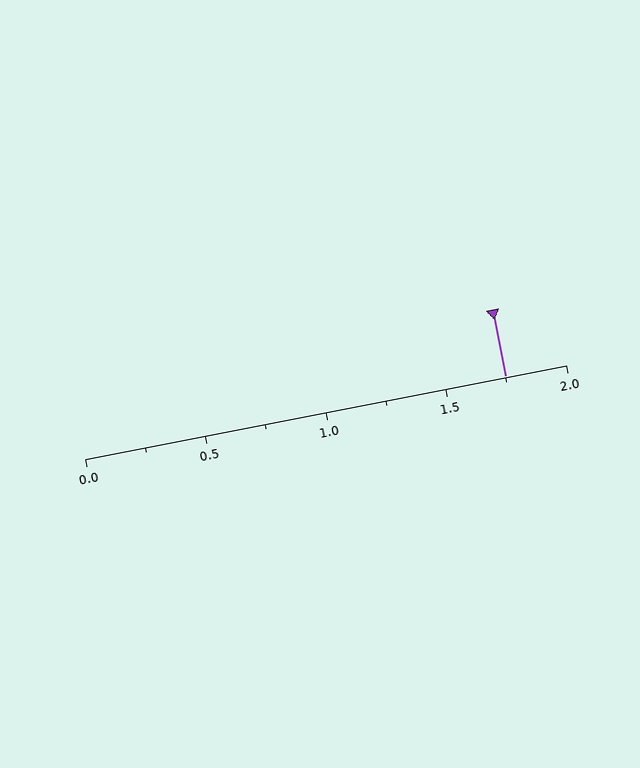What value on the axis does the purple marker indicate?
The marker indicates approximately 1.75.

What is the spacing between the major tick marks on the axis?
The major ticks are spaced 0.5 apart.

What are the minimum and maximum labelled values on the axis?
The axis runs from 0.0 to 2.0.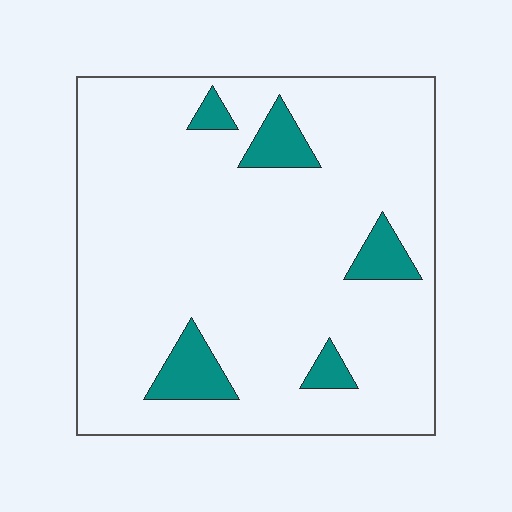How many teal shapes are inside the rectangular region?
5.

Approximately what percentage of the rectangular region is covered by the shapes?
Approximately 10%.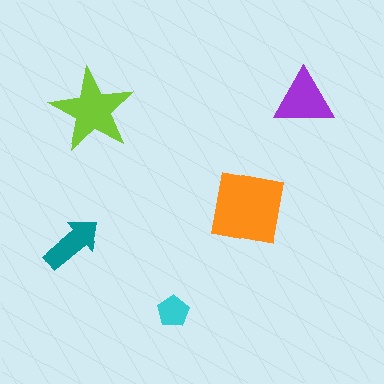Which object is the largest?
The orange square.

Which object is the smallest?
The cyan pentagon.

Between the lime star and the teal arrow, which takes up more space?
The lime star.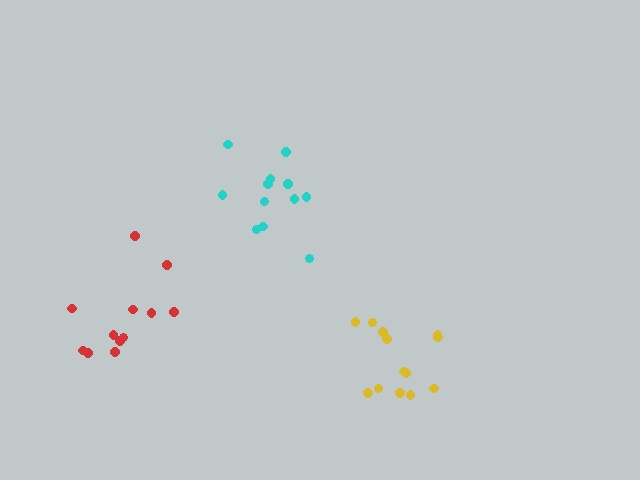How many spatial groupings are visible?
There are 3 spatial groupings.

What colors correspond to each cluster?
The clusters are colored: cyan, red, yellow.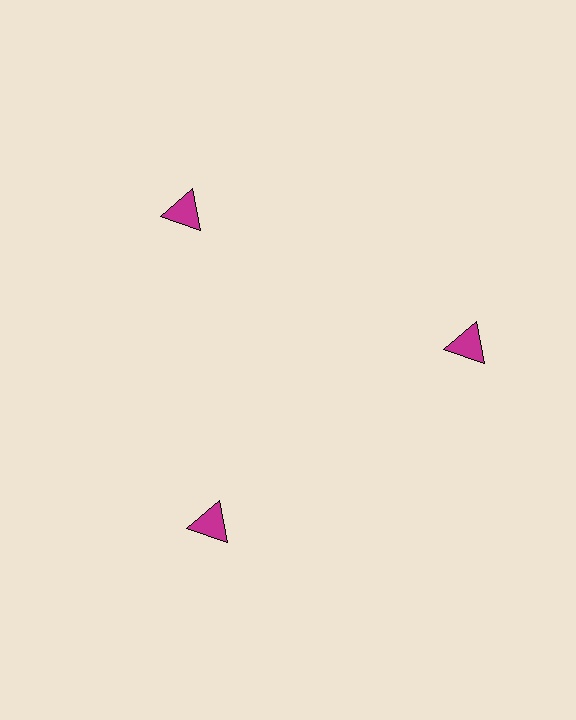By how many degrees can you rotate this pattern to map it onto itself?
The pattern maps onto itself every 120 degrees of rotation.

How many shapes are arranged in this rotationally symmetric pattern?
There are 3 shapes, arranged in 3 groups of 1.